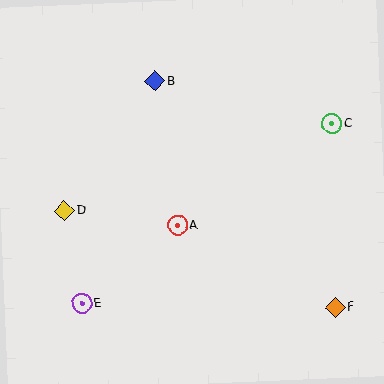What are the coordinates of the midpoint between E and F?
The midpoint between E and F is at (208, 305).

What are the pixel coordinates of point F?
Point F is at (335, 307).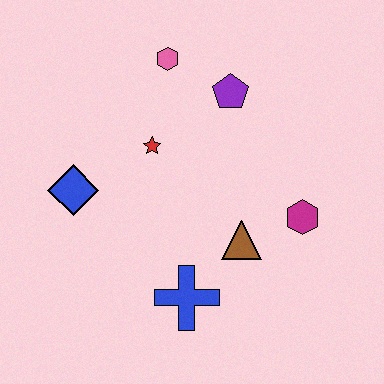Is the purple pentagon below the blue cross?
No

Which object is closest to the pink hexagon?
The purple pentagon is closest to the pink hexagon.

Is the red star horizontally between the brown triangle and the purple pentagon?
No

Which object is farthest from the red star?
The magenta hexagon is farthest from the red star.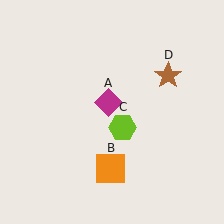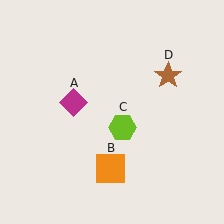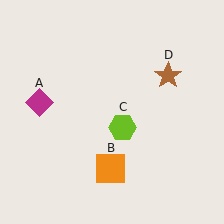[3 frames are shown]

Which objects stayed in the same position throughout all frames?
Orange square (object B) and lime hexagon (object C) and brown star (object D) remained stationary.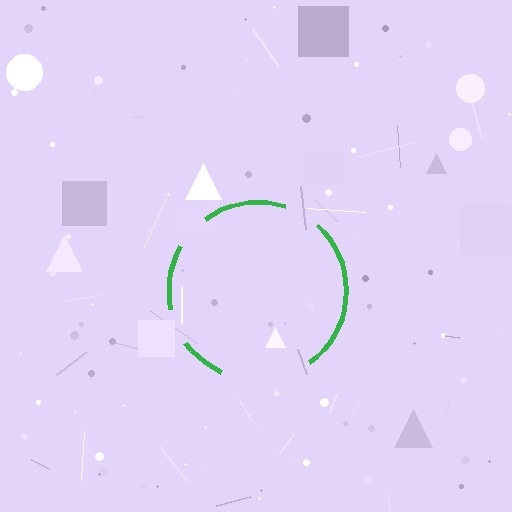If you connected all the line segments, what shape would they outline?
They would outline a circle.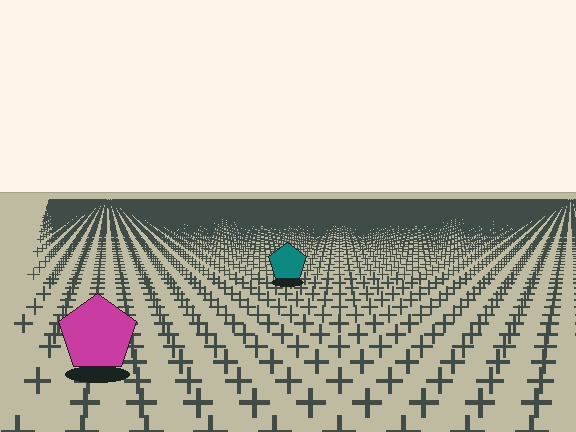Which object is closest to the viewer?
The magenta pentagon is closest. The texture marks near it are larger and more spread out.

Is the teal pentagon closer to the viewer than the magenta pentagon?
No. The magenta pentagon is closer — you can tell from the texture gradient: the ground texture is coarser near it.